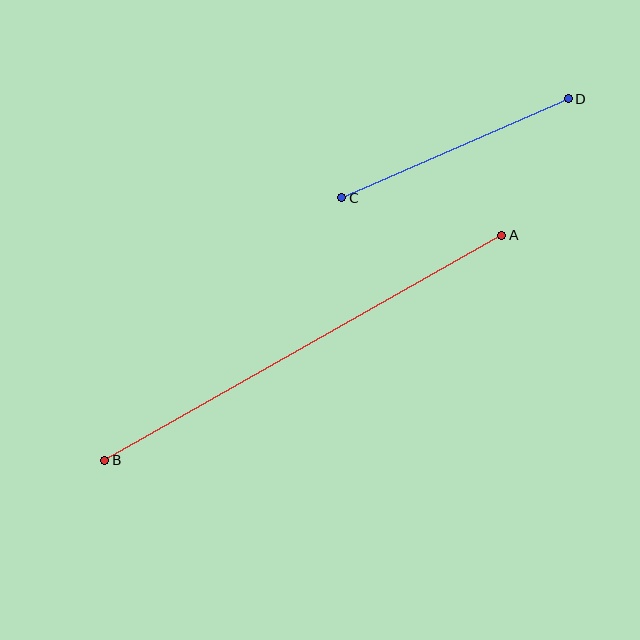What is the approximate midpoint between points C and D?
The midpoint is at approximately (455, 148) pixels.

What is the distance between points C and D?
The distance is approximately 247 pixels.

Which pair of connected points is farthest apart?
Points A and B are farthest apart.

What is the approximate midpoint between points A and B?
The midpoint is at approximately (303, 348) pixels.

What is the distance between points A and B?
The distance is approximately 457 pixels.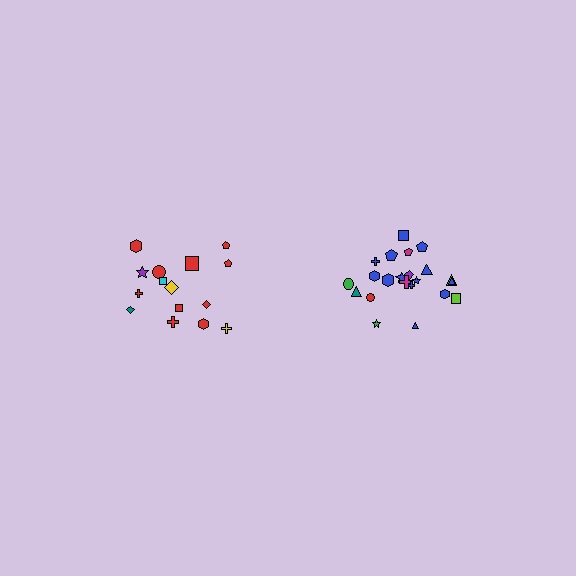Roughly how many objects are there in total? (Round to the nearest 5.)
Roughly 35 objects in total.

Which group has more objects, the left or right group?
The right group.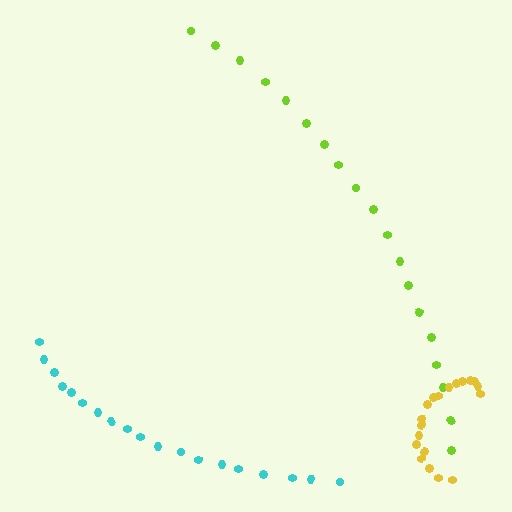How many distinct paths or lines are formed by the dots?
There are 3 distinct paths.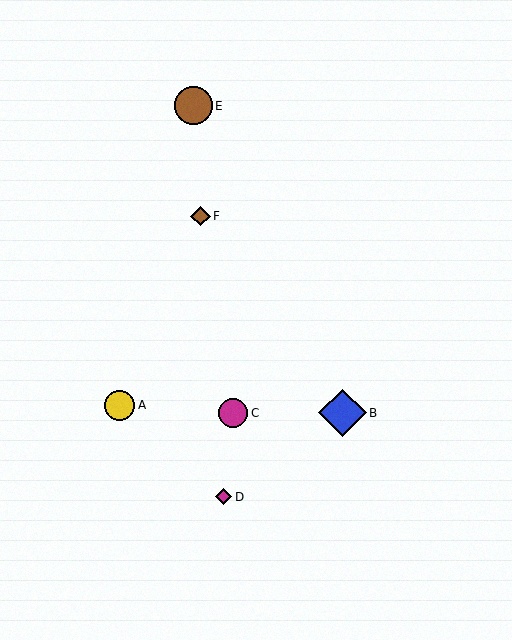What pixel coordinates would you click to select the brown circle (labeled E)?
Click at (193, 106) to select the brown circle E.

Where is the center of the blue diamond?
The center of the blue diamond is at (342, 413).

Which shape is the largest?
The blue diamond (labeled B) is the largest.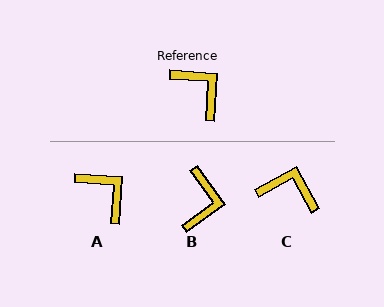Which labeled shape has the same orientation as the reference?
A.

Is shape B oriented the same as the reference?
No, it is off by about 50 degrees.